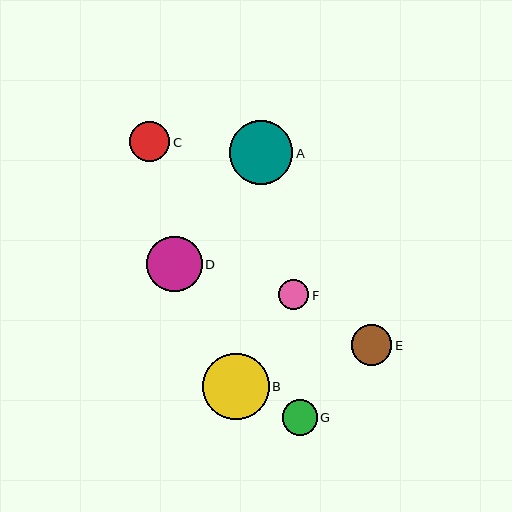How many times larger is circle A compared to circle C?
Circle A is approximately 1.6 times the size of circle C.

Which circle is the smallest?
Circle F is the smallest with a size of approximately 30 pixels.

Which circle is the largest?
Circle B is the largest with a size of approximately 67 pixels.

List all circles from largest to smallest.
From largest to smallest: B, A, D, E, C, G, F.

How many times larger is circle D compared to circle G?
Circle D is approximately 1.6 times the size of circle G.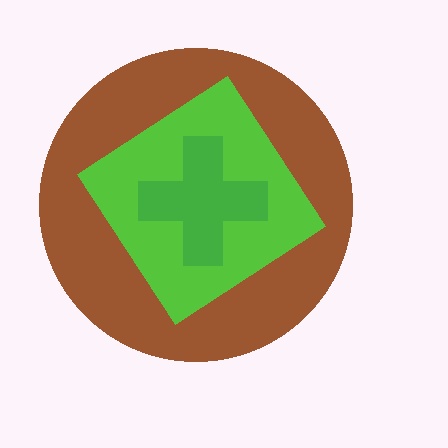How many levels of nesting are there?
3.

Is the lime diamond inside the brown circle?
Yes.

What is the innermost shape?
The green cross.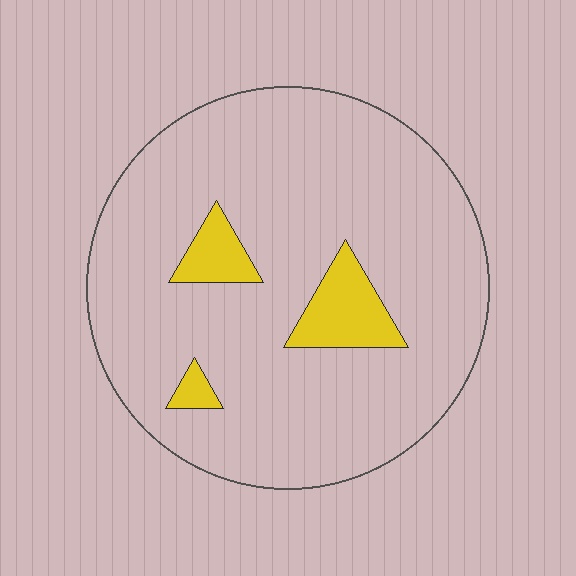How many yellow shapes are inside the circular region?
3.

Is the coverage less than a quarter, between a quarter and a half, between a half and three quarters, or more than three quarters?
Less than a quarter.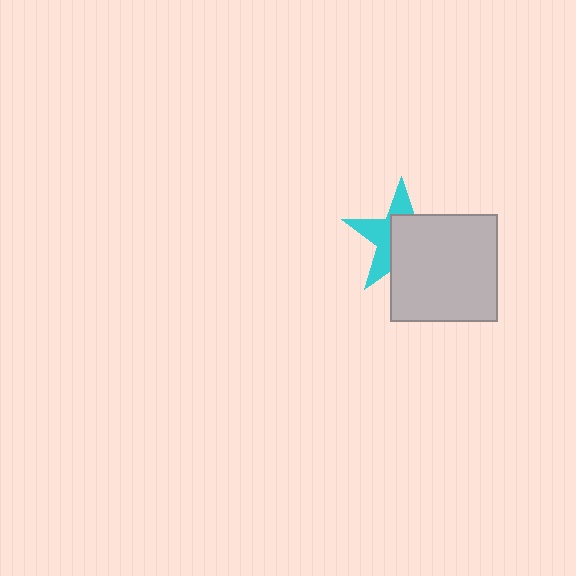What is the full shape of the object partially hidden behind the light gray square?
The partially hidden object is a cyan star.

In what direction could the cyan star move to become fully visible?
The cyan star could move toward the upper-left. That would shift it out from behind the light gray square entirely.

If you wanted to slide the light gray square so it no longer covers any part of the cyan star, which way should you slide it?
Slide it toward the lower-right — that is the most direct way to separate the two shapes.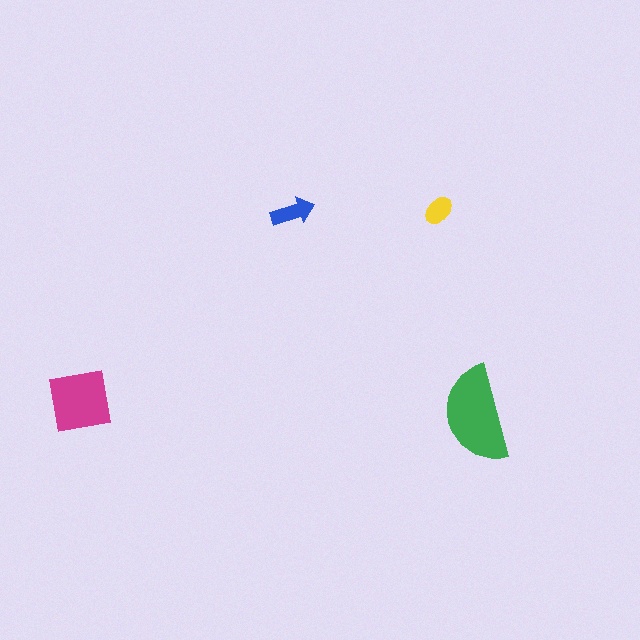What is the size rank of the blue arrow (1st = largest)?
3rd.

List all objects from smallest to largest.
The yellow ellipse, the blue arrow, the magenta square, the green semicircle.